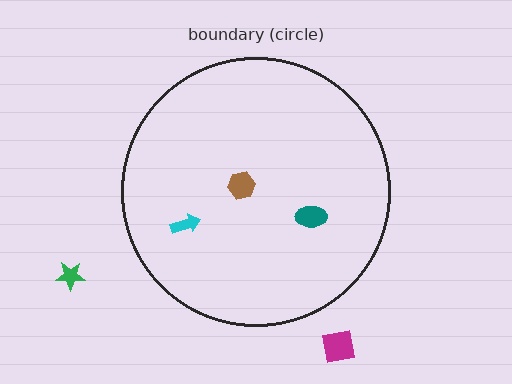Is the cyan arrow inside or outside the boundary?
Inside.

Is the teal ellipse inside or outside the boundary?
Inside.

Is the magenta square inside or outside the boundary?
Outside.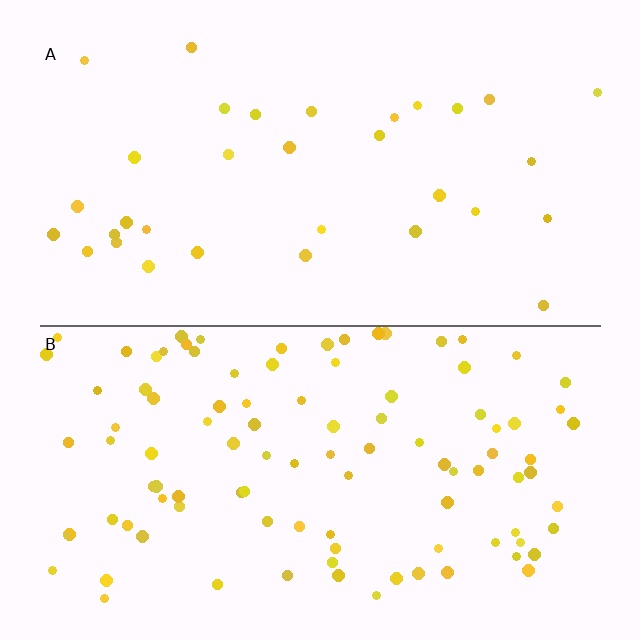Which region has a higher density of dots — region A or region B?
B (the bottom).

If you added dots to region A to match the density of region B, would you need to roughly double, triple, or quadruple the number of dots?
Approximately triple.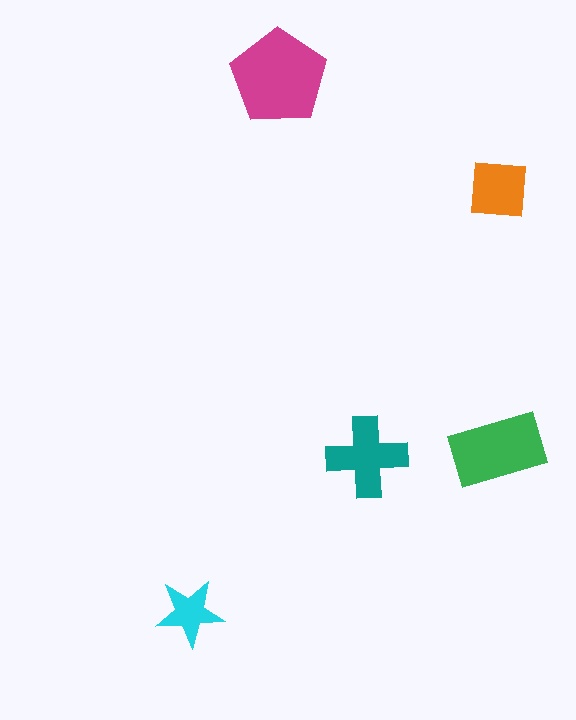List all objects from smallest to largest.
The cyan star, the orange square, the teal cross, the green rectangle, the magenta pentagon.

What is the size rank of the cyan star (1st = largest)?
5th.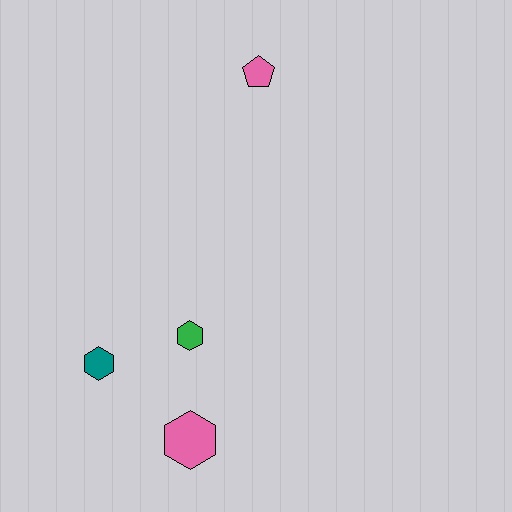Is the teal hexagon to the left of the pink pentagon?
Yes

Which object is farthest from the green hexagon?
The pink pentagon is farthest from the green hexagon.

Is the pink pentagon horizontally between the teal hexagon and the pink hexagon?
No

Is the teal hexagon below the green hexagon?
Yes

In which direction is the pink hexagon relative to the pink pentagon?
The pink hexagon is below the pink pentagon.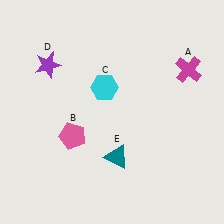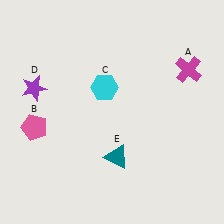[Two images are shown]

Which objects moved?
The objects that moved are: the pink pentagon (B), the purple star (D).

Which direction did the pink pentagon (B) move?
The pink pentagon (B) moved left.